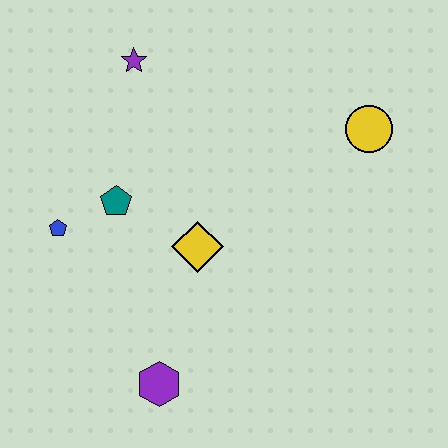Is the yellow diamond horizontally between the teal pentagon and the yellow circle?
Yes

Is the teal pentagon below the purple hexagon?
No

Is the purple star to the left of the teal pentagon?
No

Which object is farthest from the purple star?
The purple hexagon is farthest from the purple star.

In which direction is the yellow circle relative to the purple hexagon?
The yellow circle is above the purple hexagon.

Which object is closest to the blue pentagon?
The teal pentagon is closest to the blue pentagon.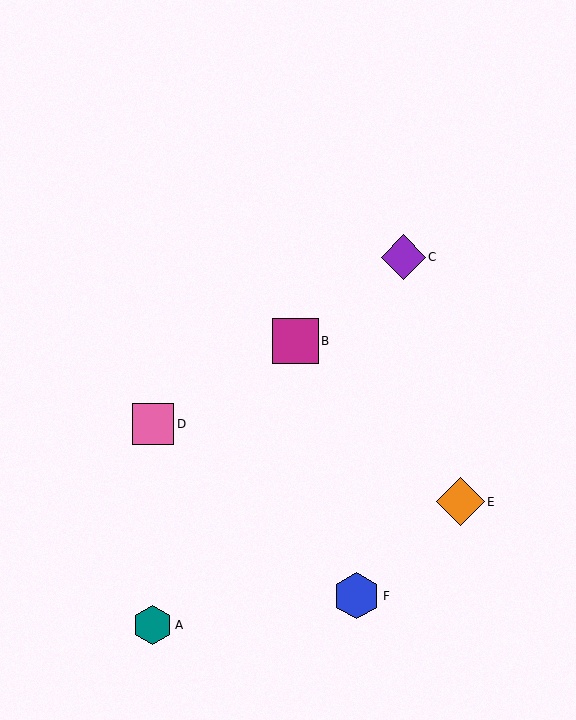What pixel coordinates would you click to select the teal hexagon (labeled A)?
Click at (152, 625) to select the teal hexagon A.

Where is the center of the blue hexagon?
The center of the blue hexagon is at (356, 596).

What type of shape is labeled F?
Shape F is a blue hexagon.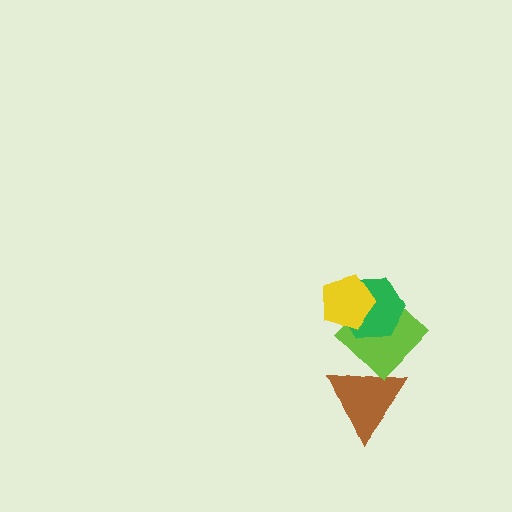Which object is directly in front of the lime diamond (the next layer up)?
The green hexagon is directly in front of the lime diamond.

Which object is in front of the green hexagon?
The yellow pentagon is in front of the green hexagon.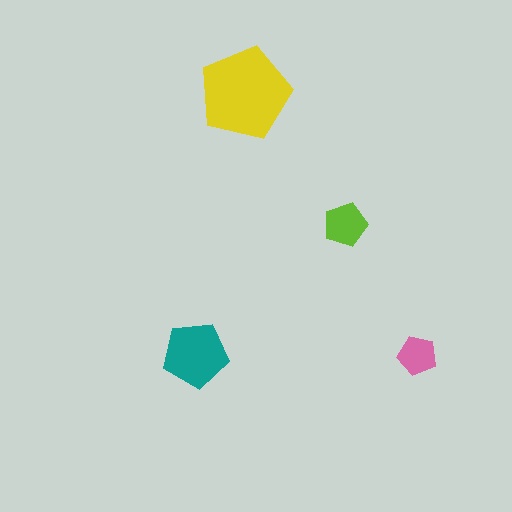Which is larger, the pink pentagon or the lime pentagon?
The lime one.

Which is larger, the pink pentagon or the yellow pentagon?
The yellow one.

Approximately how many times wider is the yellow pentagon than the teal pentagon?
About 1.5 times wider.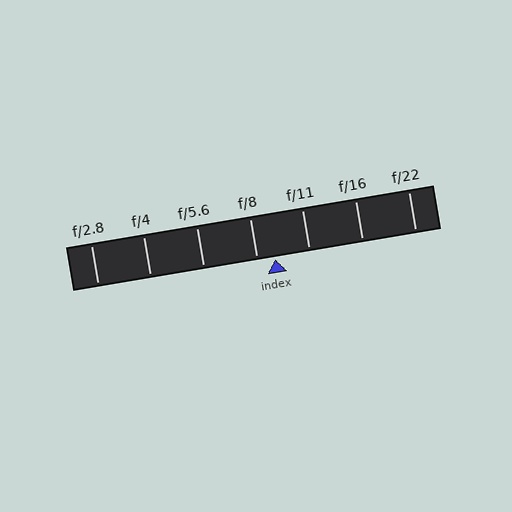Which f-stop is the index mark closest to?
The index mark is closest to f/8.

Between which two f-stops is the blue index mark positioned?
The index mark is between f/8 and f/11.